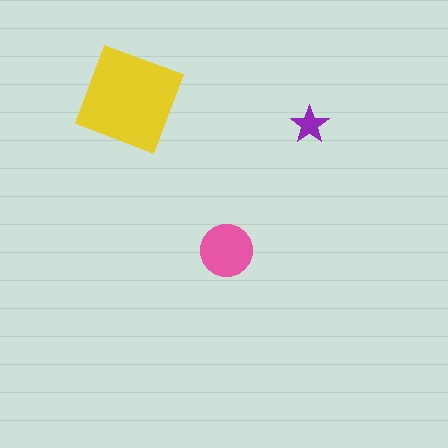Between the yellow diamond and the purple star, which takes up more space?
The yellow diamond.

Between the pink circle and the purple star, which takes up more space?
The pink circle.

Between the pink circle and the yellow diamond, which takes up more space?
The yellow diamond.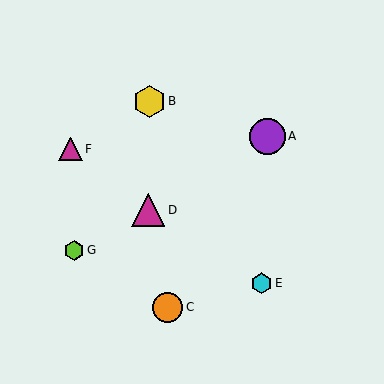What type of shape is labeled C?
Shape C is an orange circle.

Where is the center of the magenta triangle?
The center of the magenta triangle is at (70, 149).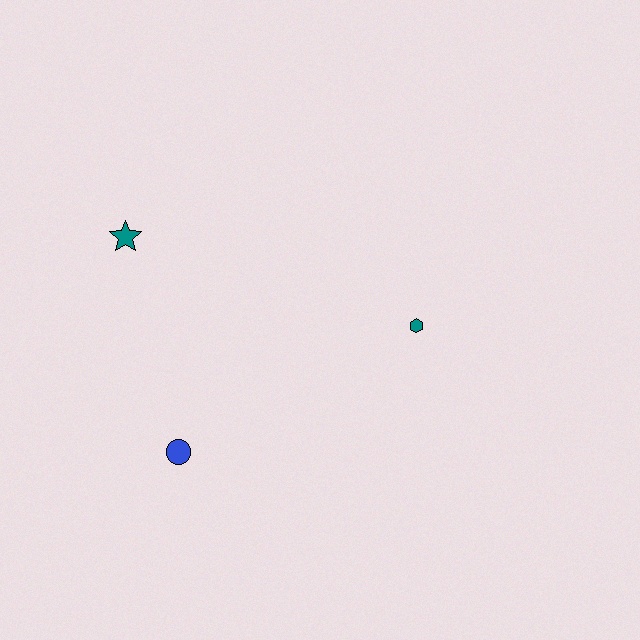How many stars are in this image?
There is 1 star.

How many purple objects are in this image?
There are no purple objects.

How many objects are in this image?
There are 3 objects.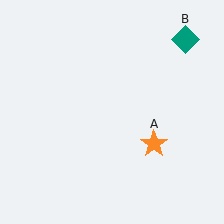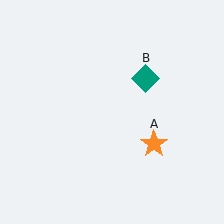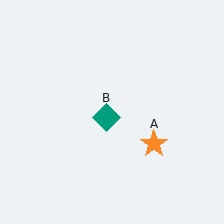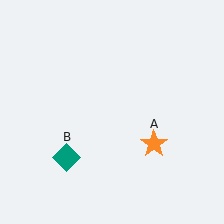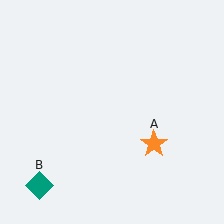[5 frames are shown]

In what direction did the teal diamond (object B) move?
The teal diamond (object B) moved down and to the left.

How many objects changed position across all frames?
1 object changed position: teal diamond (object B).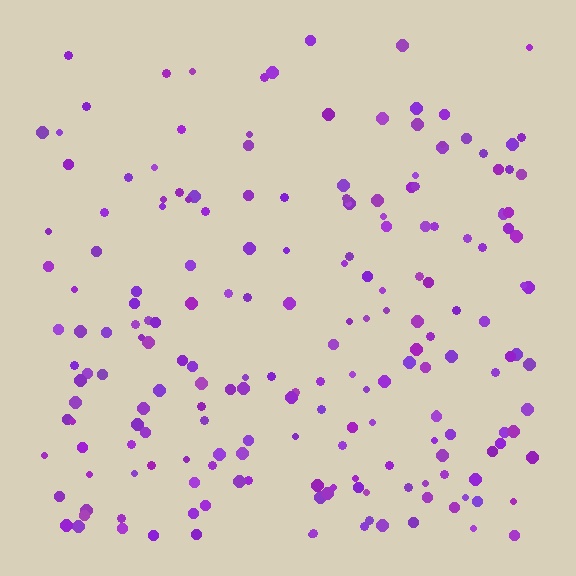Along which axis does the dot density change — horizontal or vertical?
Vertical.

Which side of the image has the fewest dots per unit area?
The top.